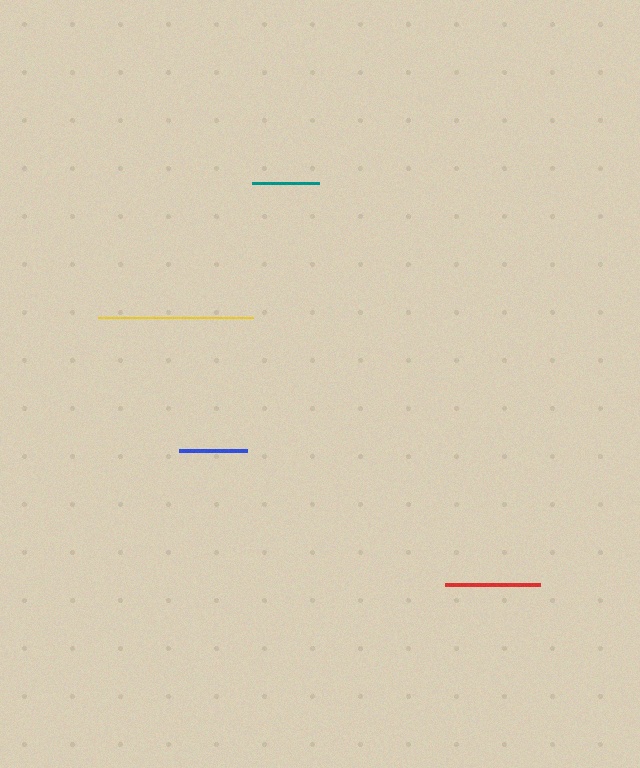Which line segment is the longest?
The yellow line is the longest at approximately 154 pixels.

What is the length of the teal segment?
The teal segment is approximately 67 pixels long.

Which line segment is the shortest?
The teal line is the shortest at approximately 67 pixels.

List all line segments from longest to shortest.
From longest to shortest: yellow, red, blue, teal.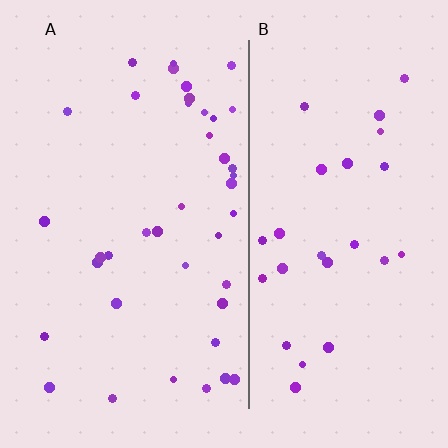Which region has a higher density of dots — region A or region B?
A (the left).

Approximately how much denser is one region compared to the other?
Approximately 1.4× — region A over region B.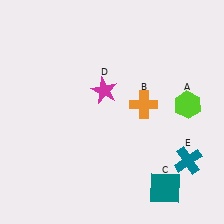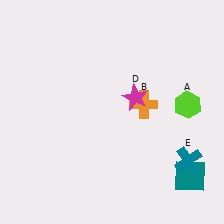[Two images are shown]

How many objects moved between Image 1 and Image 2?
2 objects moved between the two images.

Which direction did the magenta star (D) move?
The magenta star (D) moved right.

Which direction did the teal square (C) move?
The teal square (C) moved right.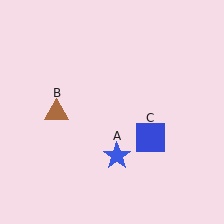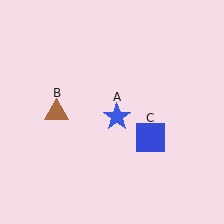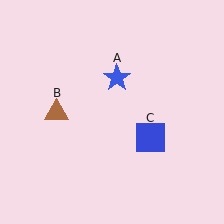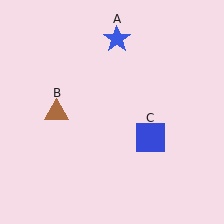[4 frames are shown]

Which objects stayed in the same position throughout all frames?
Brown triangle (object B) and blue square (object C) remained stationary.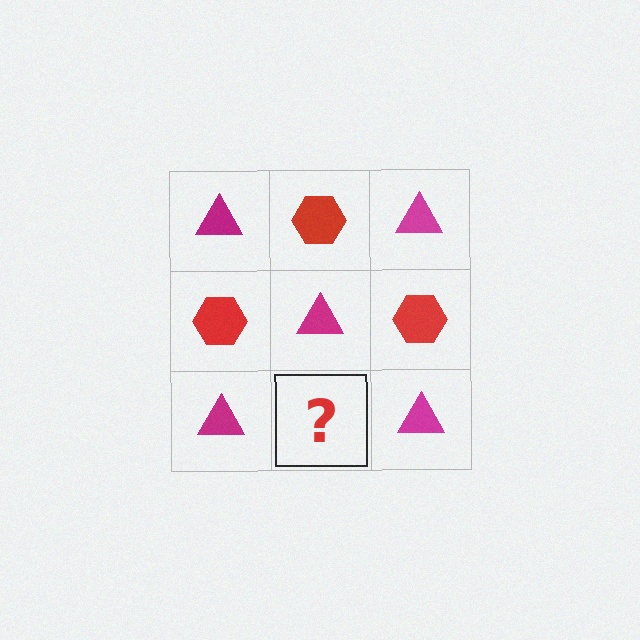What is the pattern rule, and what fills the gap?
The rule is that it alternates magenta triangle and red hexagon in a checkerboard pattern. The gap should be filled with a red hexagon.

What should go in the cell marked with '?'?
The missing cell should contain a red hexagon.